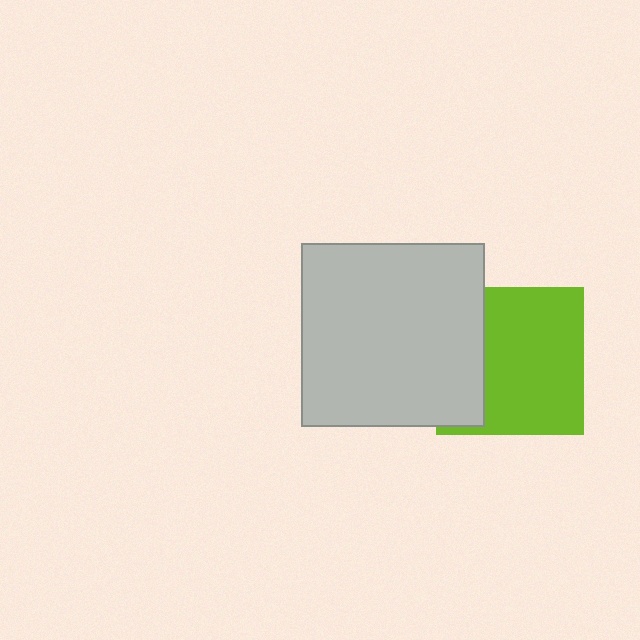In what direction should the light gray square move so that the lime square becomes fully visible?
The light gray square should move left. That is the shortest direction to clear the overlap and leave the lime square fully visible.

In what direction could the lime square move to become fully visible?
The lime square could move right. That would shift it out from behind the light gray square entirely.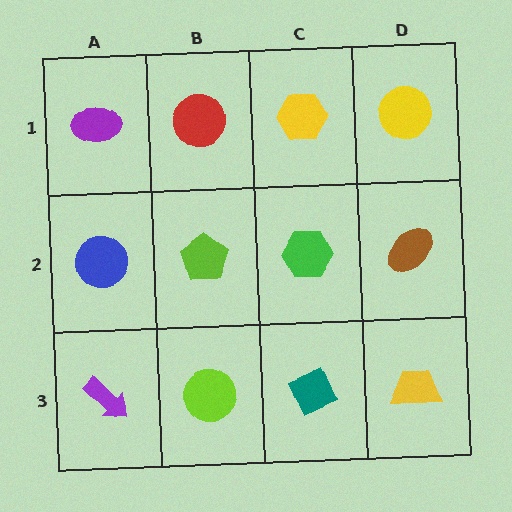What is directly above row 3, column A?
A blue circle.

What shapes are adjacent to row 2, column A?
A purple ellipse (row 1, column A), a purple arrow (row 3, column A), a lime pentagon (row 2, column B).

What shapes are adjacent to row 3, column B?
A lime pentagon (row 2, column B), a purple arrow (row 3, column A), a teal diamond (row 3, column C).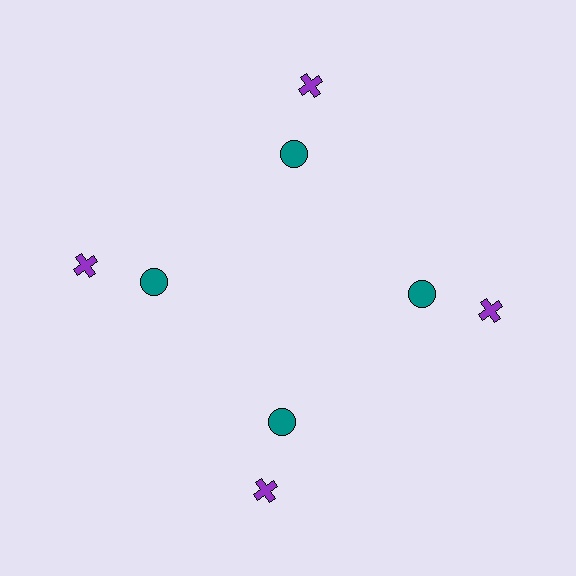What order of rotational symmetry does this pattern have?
This pattern has 4-fold rotational symmetry.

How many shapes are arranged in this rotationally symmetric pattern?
There are 8 shapes, arranged in 4 groups of 2.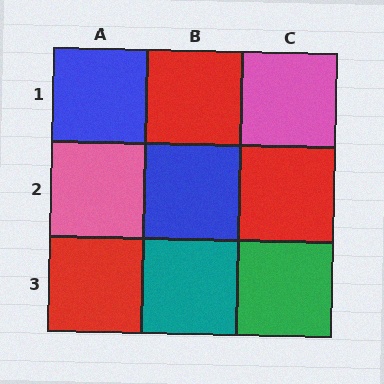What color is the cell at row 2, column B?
Blue.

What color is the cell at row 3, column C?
Green.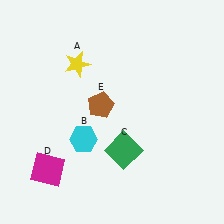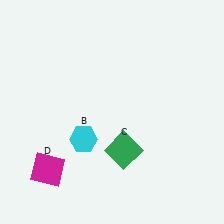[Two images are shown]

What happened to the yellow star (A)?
The yellow star (A) was removed in Image 2. It was in the top-left area of Image 1.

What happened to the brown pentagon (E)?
The brown pentagon (E) was removed in Image 2. It was in the top-left area of Image 1.